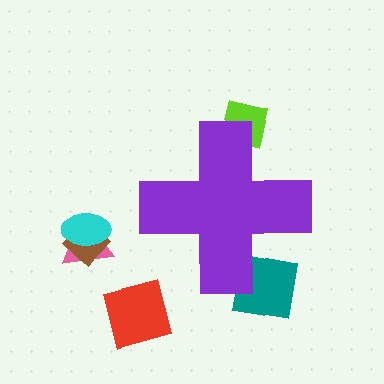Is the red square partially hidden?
No, the red square is fully visible.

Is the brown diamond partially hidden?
No, the brown diamond is fully visible.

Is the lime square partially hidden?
Yes, the lime square is partially hidden behind the purple cross.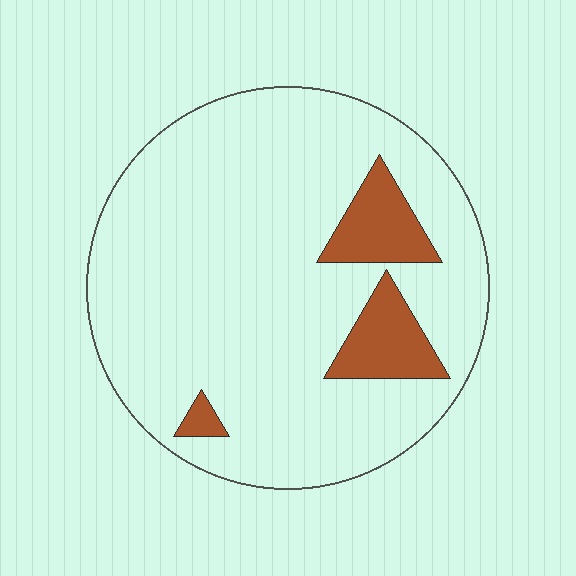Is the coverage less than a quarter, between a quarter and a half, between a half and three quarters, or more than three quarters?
Less than a quarter.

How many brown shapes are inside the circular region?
3.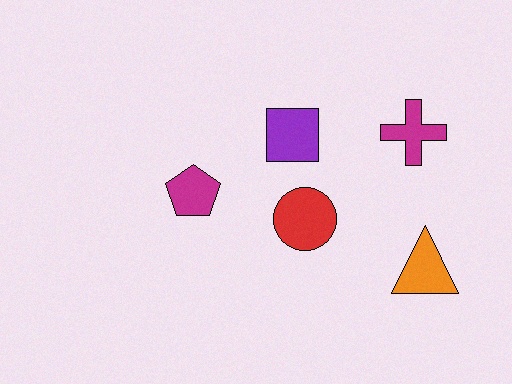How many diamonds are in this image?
There are no diamonds.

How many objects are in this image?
There are 5 objects.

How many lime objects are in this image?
There are no lime objects.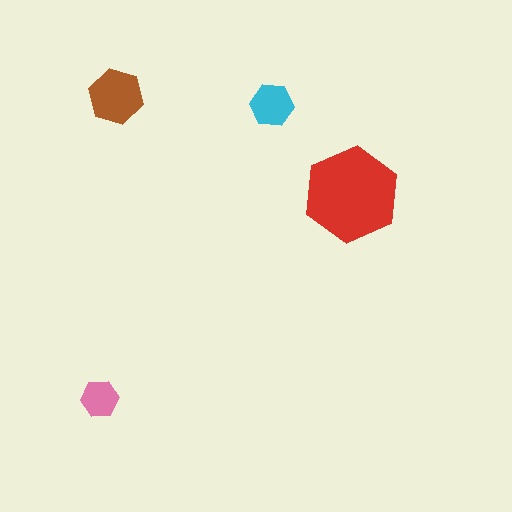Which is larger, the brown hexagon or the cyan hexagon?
The brown one.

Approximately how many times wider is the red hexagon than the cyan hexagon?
About 2 times wider.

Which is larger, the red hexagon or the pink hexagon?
The red one.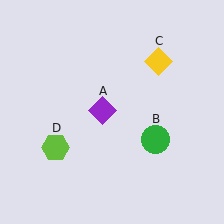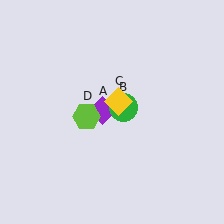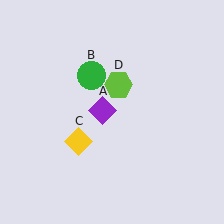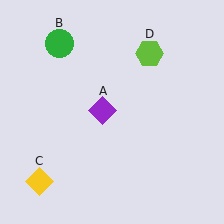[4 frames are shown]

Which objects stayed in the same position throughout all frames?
Purple diamond (object A) remained stationary.